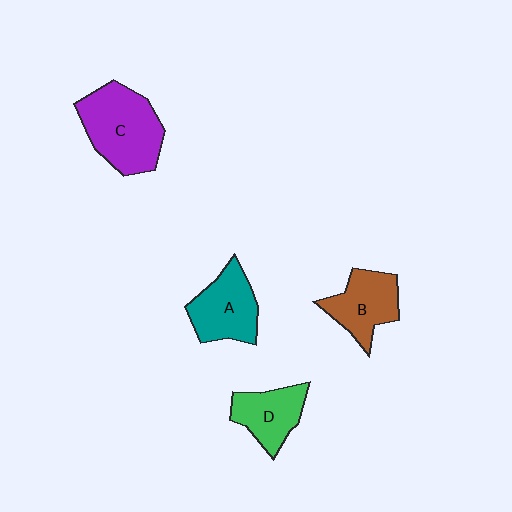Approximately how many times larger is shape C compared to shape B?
Approximately 1.5 times.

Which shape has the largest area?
Shape C (purple).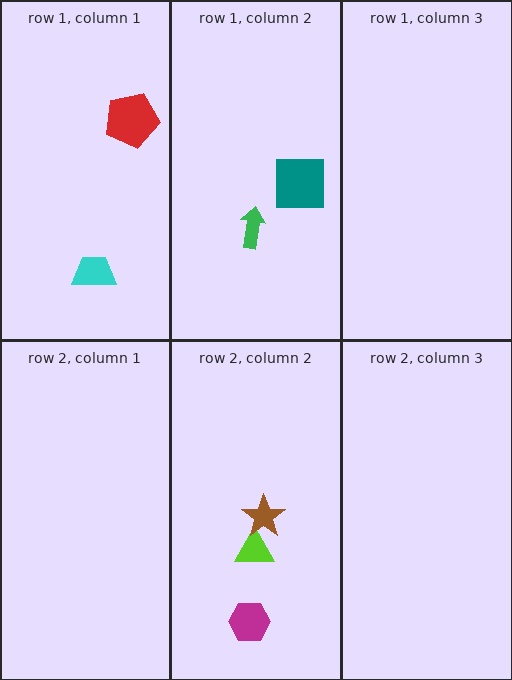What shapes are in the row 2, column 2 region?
The lime triangle, the magenta hexagon, the brown star.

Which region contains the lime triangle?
The row 2, column 2 region.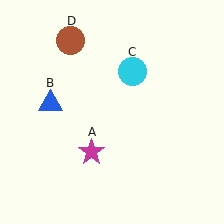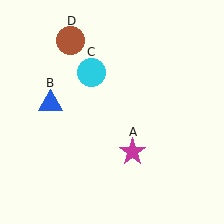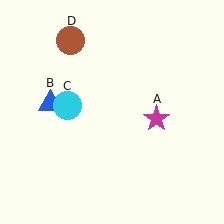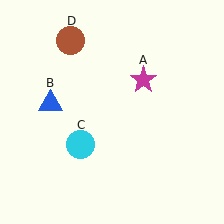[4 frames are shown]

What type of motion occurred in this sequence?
The magenta star (object A), cyan circle (object C) rotated counterclockwise around the center of the scene.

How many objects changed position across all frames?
2 objects changed position: magenta star (object A), cyan circle (object C).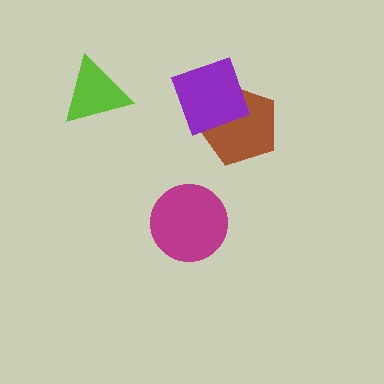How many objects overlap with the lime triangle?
0 objects overlap with the lime triangle.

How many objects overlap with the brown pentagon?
1 object overlaps with the brown pentagon.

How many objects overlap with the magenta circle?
0 objects overlap with the magenta circle.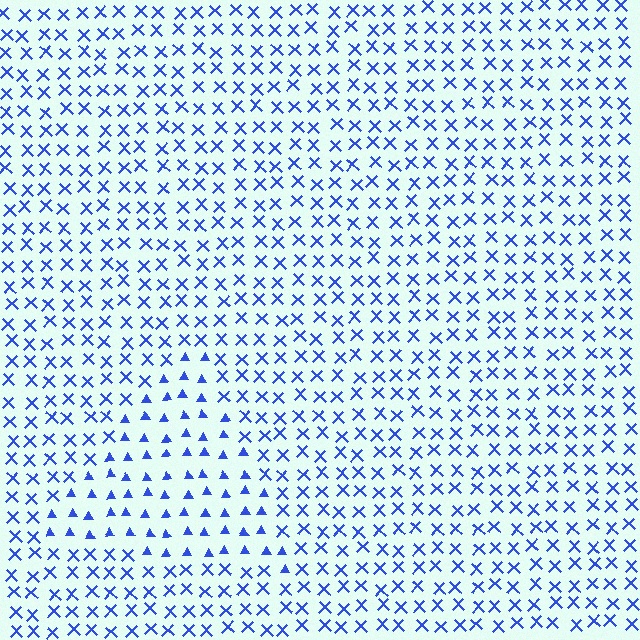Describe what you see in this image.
The image is filled with small blue elements arranged in a uniform grid. A triangle-shaped region contains triangles, while the surrounding area contains X marks. The boundary is defined purely by the change in element shape.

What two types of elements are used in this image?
The image uses triangles inside the triangle region and X marks outside it.